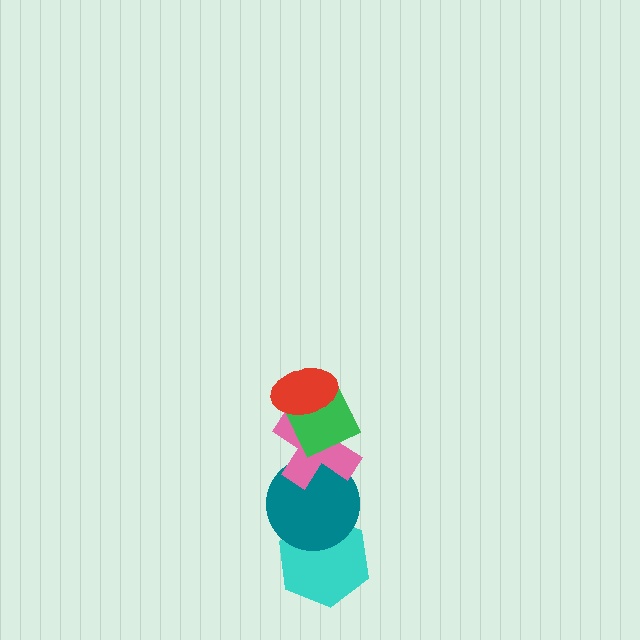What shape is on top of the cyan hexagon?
The teal circle is on top of the cyan hexagon.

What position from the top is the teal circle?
The teal circle is 4th from the top.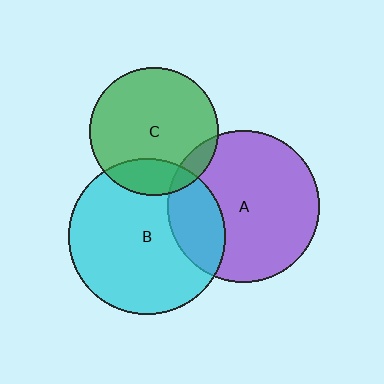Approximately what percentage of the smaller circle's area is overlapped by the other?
Approximately 20%.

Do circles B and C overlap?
Yes.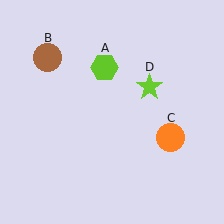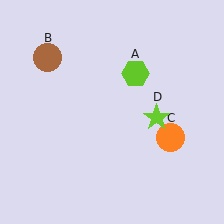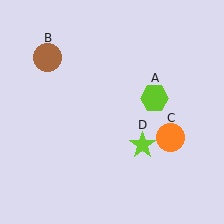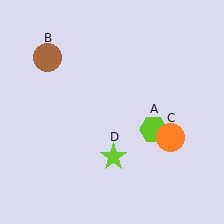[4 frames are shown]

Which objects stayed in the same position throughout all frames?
Brown circle (object B) and orange circle (object C) remained stationary.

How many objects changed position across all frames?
2 objects changed position: lime hexagon (object A), lime star (object D).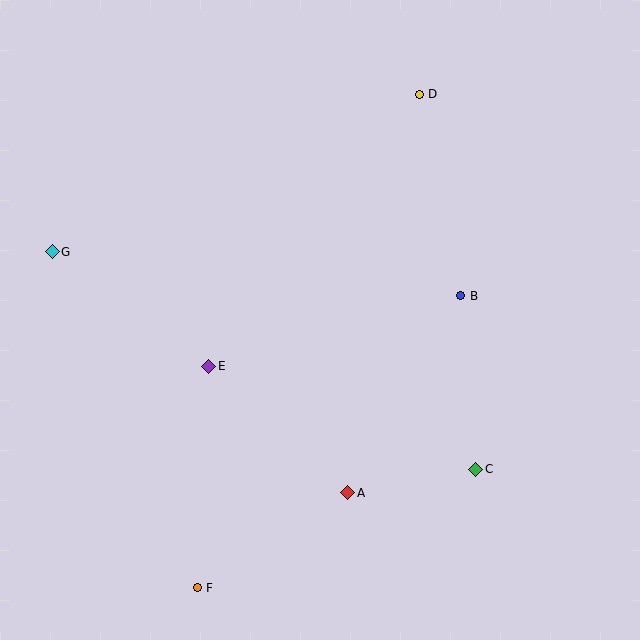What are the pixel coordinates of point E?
Point E is at (209, 366).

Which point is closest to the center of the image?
Point E at (209, 366) is closest to the center.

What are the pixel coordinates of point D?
Point D is at (419, 94).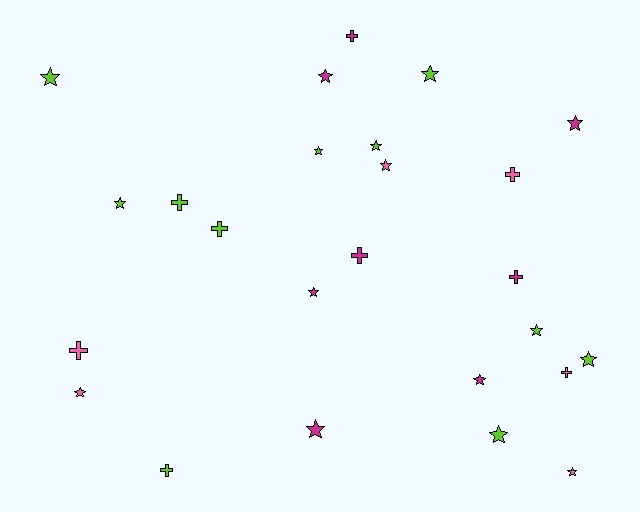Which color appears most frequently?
Lime, with 11 objects.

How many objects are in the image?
There are 25 objects.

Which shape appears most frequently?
Star, with 16 objects.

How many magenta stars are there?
There are 5 magenta stars.